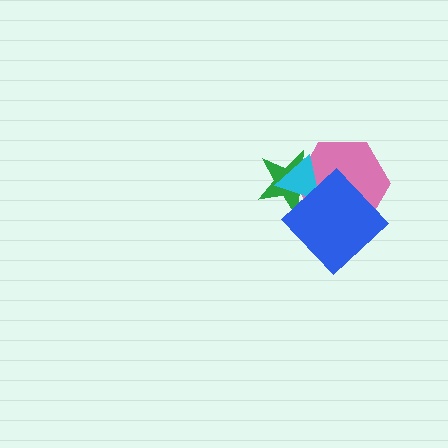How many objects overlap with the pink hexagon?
3 objects overlap with the pink hexagon.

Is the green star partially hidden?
Yes, it is partially covered by another shape.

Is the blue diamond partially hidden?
No, no other shape covers it.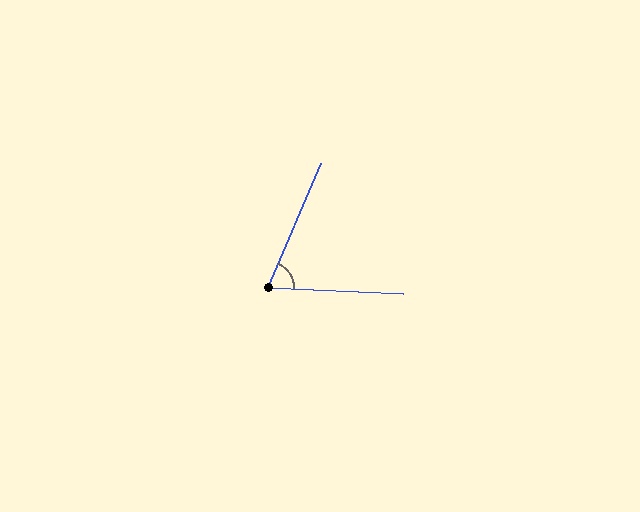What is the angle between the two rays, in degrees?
Approximately 70 degrees.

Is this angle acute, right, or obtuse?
It is acute.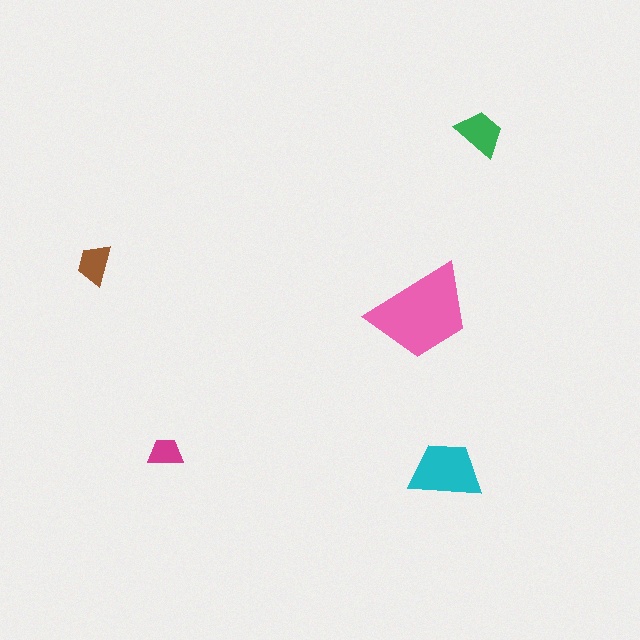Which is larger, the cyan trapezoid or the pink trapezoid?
The pink one.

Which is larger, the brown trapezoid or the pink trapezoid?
The pink one.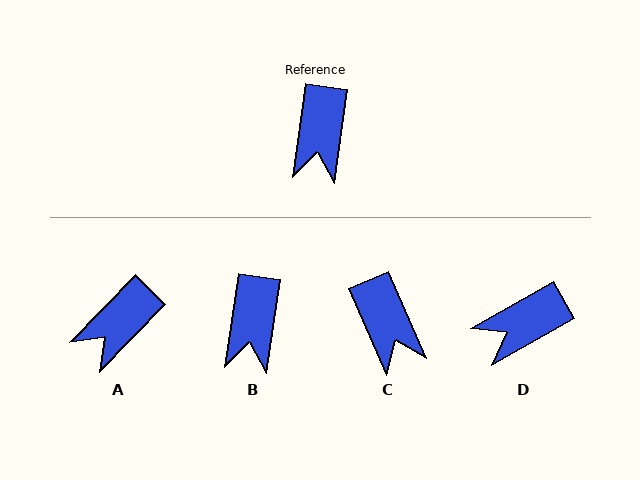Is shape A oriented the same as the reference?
No, it is off by about 36 degrees.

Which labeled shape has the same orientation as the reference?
B.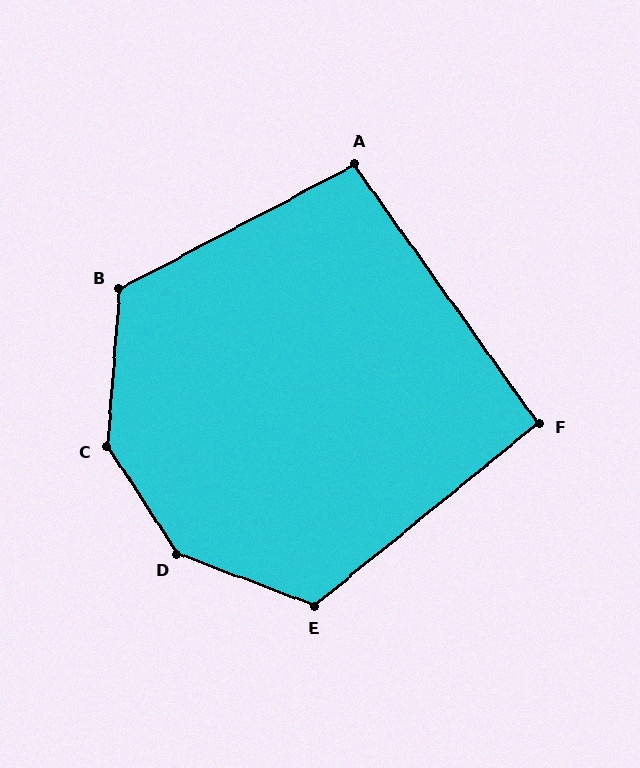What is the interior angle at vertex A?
Approximately 98 degrees (obtuse).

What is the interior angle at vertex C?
Approximately 142 degrees (obtuse).